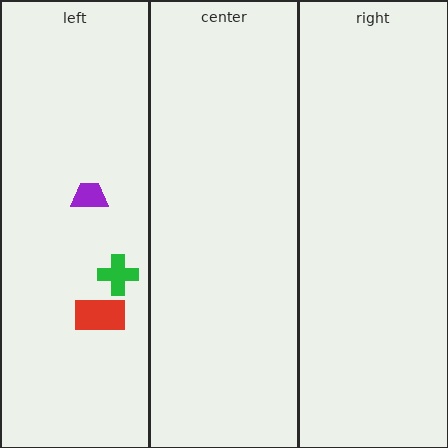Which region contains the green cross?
The left region.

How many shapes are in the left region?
3.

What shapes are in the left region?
The red rectangle, the purple trapezoid, the green cross.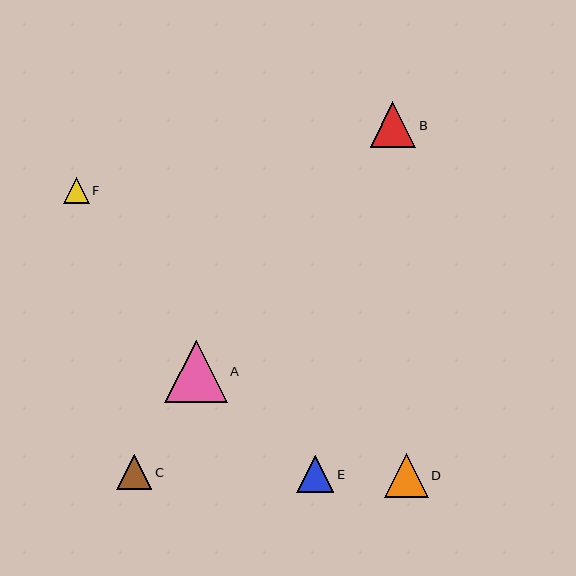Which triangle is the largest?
Triangle A is the largest with a size of approximately 62 pixels.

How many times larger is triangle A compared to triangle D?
Triangle A is approximately 1.4 times the size of triangle D.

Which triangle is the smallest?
Triangle F is the smallest with a size of approximately 26 pixels.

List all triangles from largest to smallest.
From largest to smallest: A, B, D, E, C, F.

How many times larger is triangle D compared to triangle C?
Triangle D is approximately 1.3 times the size of triangle C.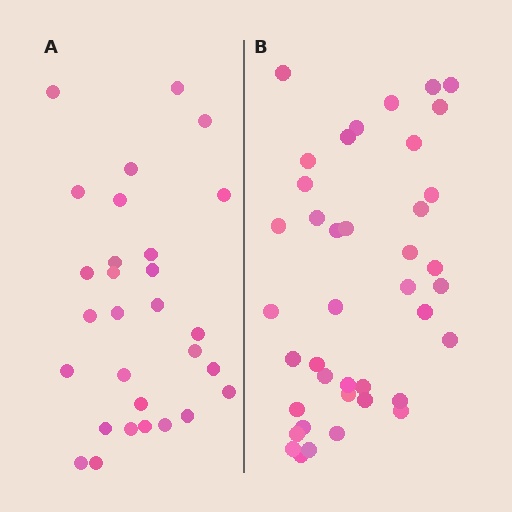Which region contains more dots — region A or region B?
Region B (the right region) has more dots.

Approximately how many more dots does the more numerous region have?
Region B has roughly 12 or so more dots than region A.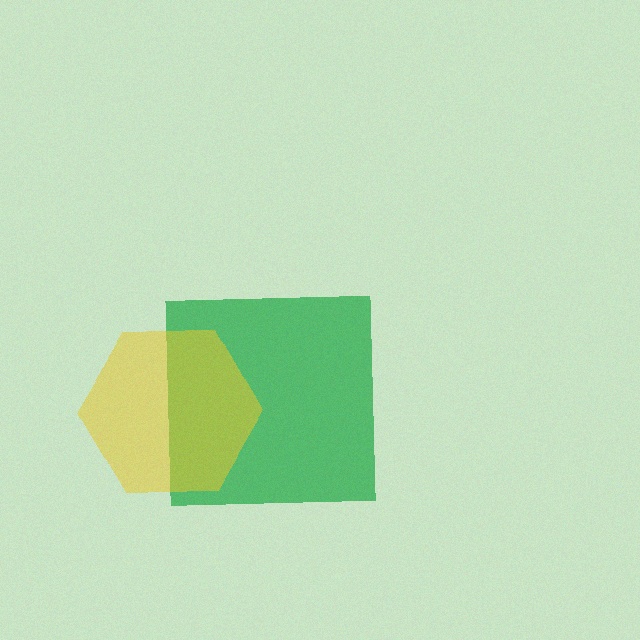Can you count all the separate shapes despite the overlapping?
Yes, there are 2 separate shapes.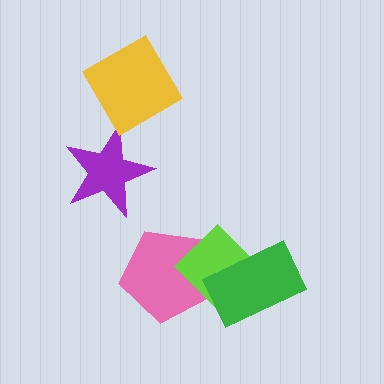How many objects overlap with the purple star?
0 objects overlap with the purple star.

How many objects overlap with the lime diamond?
2 objects overlap with the lime diamond.